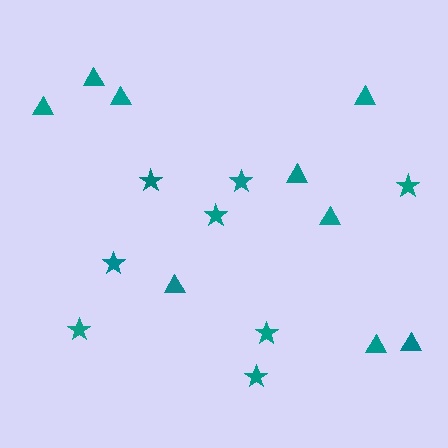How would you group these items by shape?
There are 2 groups: one group of triangles (9) and one group of stars (8).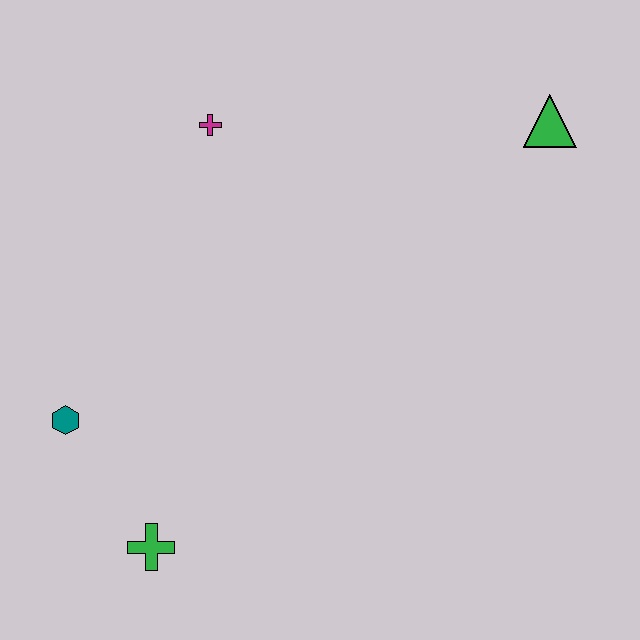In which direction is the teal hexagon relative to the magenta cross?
The teal hexagon is below the magenta cross.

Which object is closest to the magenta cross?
The teal hexagon is closest to the magenta cross.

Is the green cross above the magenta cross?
No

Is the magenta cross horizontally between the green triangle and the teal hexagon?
Yes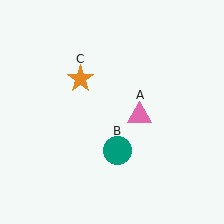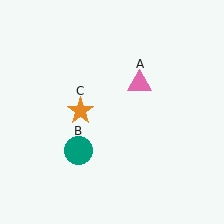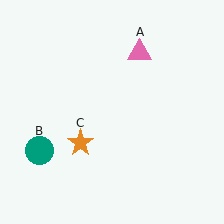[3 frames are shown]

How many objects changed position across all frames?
3 objects changed position: pink triangle (object A), teal circle (object B), orange star (object C).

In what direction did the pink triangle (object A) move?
The pink triangle (object A) moved up.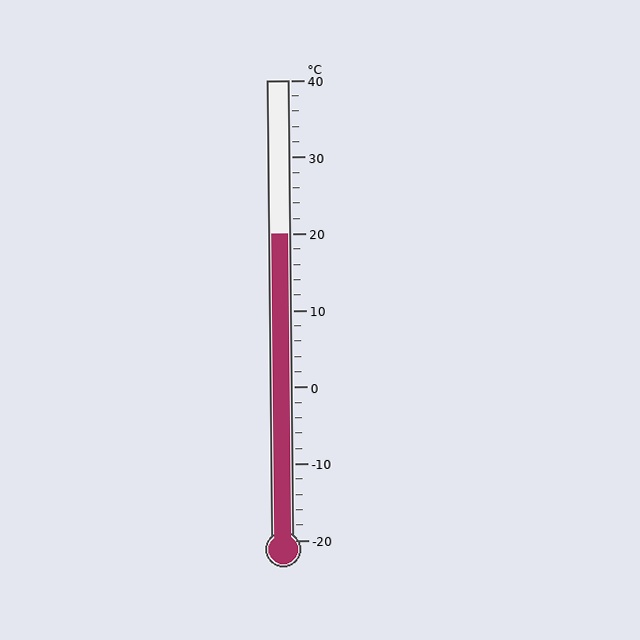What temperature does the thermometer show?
The thermometer shows approximately 20°C.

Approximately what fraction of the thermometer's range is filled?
The thermometer is filled to approximately 65% of its range.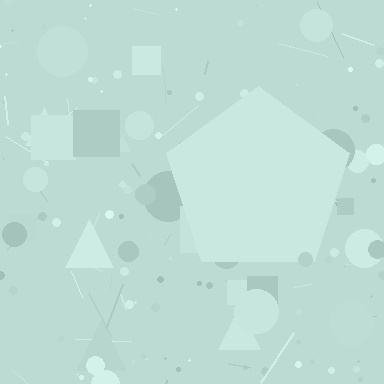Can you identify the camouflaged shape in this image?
The camouflaged shape is a pentagon.